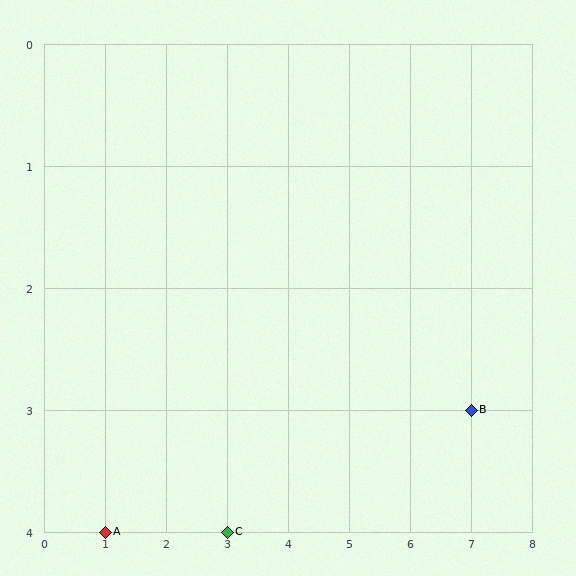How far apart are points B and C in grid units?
Points B and C are 4 columns and 1 row apart (about 4.1 grid units diagonally).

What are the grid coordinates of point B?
Point B is at grid coordinates (7, 3).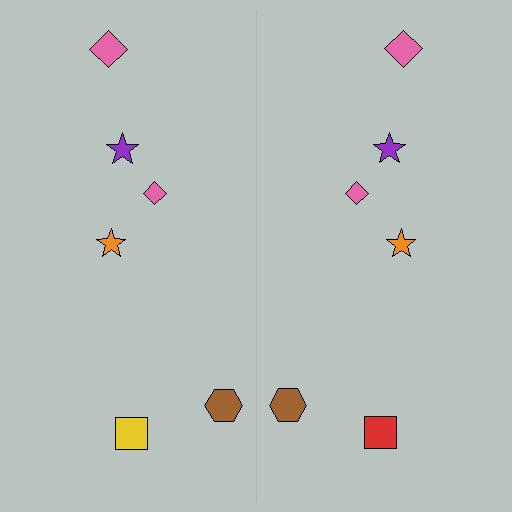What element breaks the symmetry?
The red square on the right side breaks the symmetry — its mirror counterpart is yellow.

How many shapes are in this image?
There are 12 shapes in this image.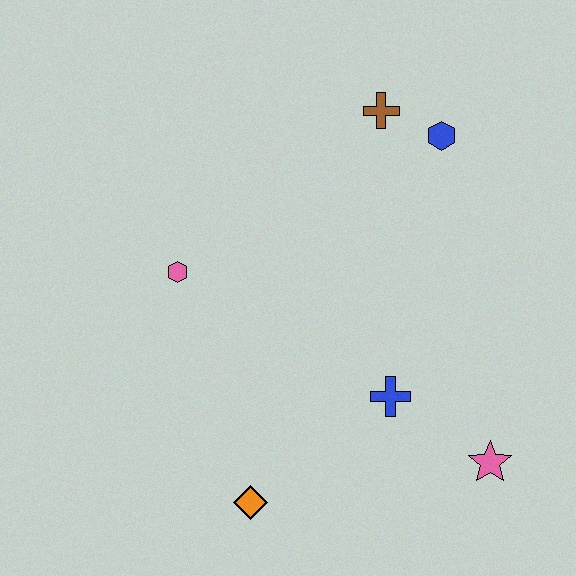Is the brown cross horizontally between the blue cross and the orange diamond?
Yes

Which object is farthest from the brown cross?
The orange diamond is farthest from the brown cross.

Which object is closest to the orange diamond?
The blue cross is closest to the orange diamond.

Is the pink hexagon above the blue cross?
Yes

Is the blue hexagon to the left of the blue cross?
No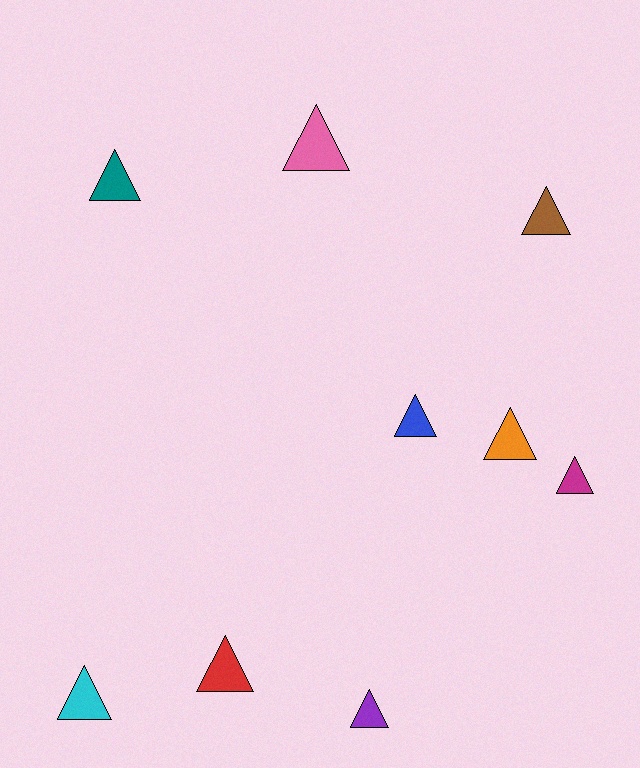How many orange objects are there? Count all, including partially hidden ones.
There is 1 orange object.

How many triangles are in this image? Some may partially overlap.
There are 9 triangles.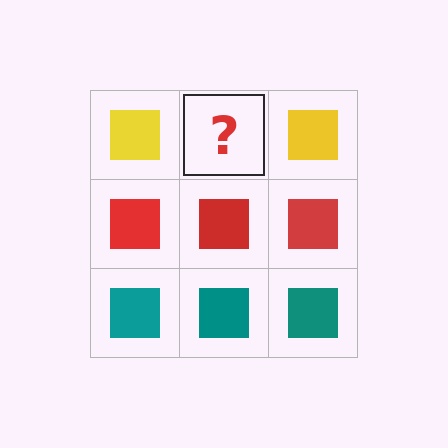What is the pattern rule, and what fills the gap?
The rule is that each row has a consistent color. The gap should be filled with a yellow square.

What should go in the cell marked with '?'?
The missing cell should contain a yellow square.